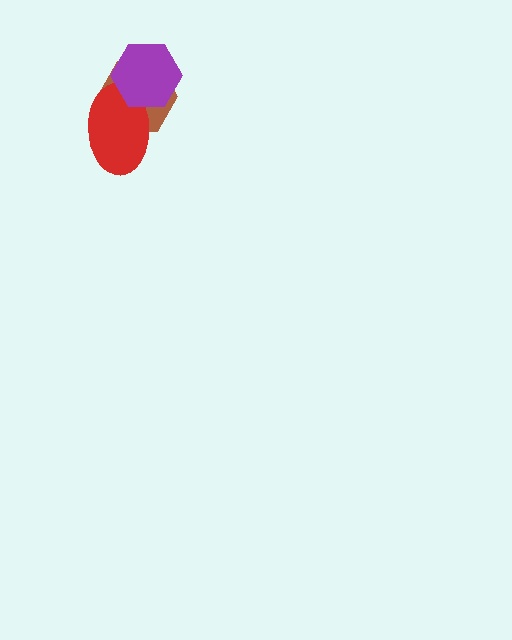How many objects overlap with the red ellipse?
2 objects overlap with the red ellipse.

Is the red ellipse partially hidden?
Yes, it is partially covered by another shape.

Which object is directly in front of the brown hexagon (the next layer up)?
The red ellipse is directly in front of the brown hexagon.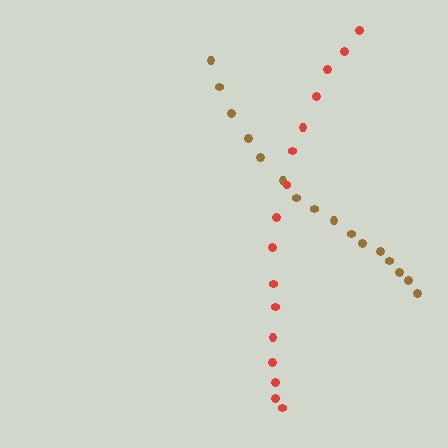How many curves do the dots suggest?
There are 2 distinct paths.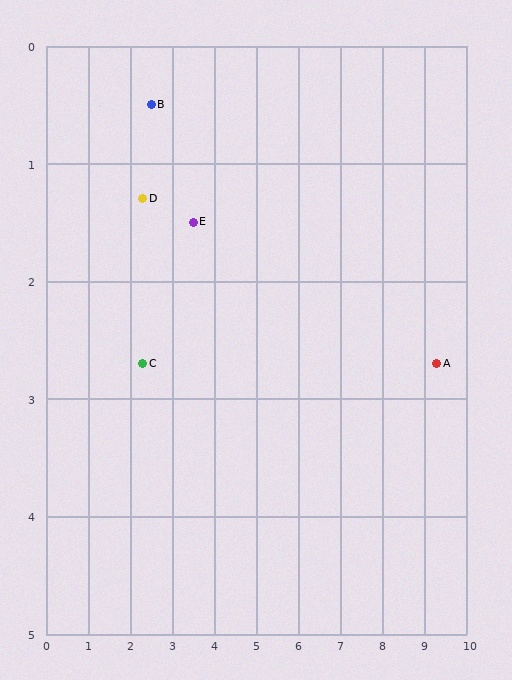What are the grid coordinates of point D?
Point D is at approximately (2.3, 1.3).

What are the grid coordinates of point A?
Point A is at approximately (9.3, 2.7).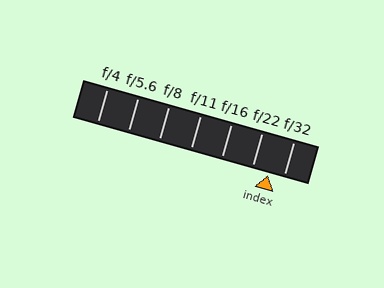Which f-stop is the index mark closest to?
The index mark is closest to f/32.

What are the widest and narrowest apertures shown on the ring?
The widest aperture shown is f/4 and the narrowest is f/32.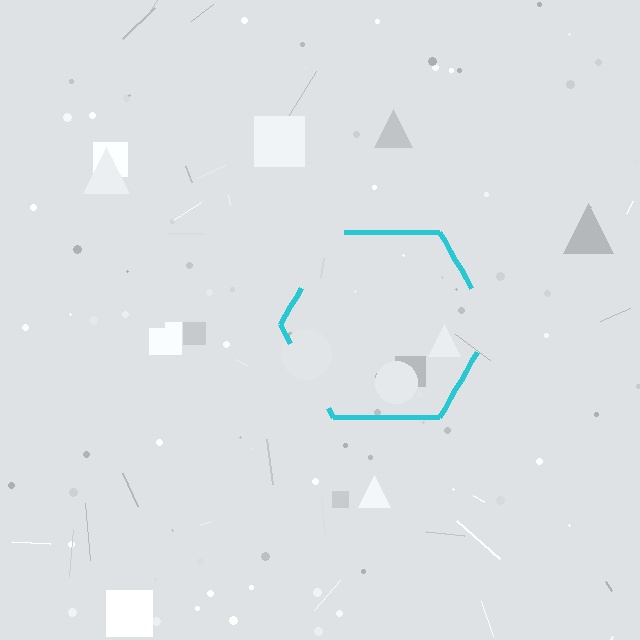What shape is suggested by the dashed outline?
The dashed outline suggests a hexagon.